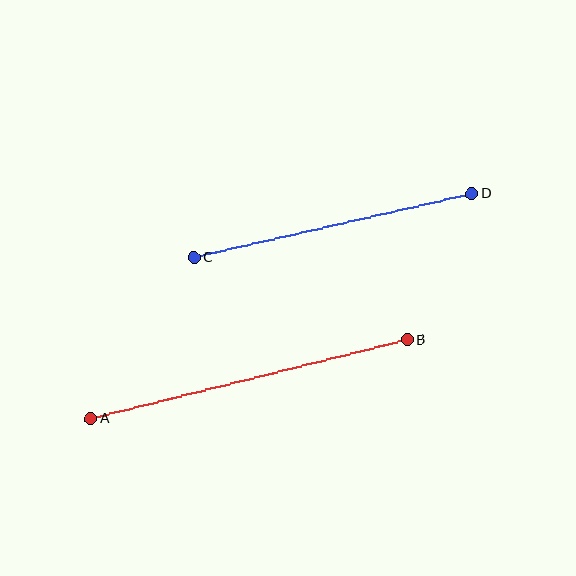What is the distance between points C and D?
The distance is approximately 285 pixels.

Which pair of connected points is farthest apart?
Points A and B are farthest apart.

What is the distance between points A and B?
The distance is approximately 326 pixels.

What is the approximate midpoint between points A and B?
The midpoint is at approximately (249, 379) pixels.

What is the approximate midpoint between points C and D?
The midpoint is at approximately (333, 225) pixels.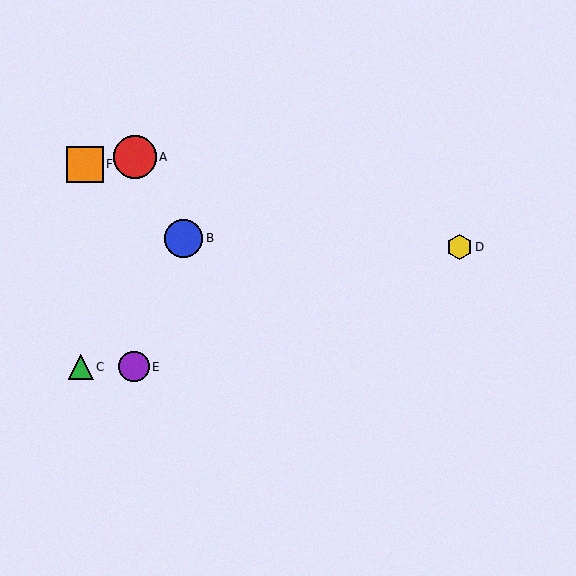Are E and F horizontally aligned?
No, E is at y≈367 and F is at y≈164.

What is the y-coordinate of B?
Object B is at y≈238.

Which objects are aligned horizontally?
Objects C, E are aligned horizontally.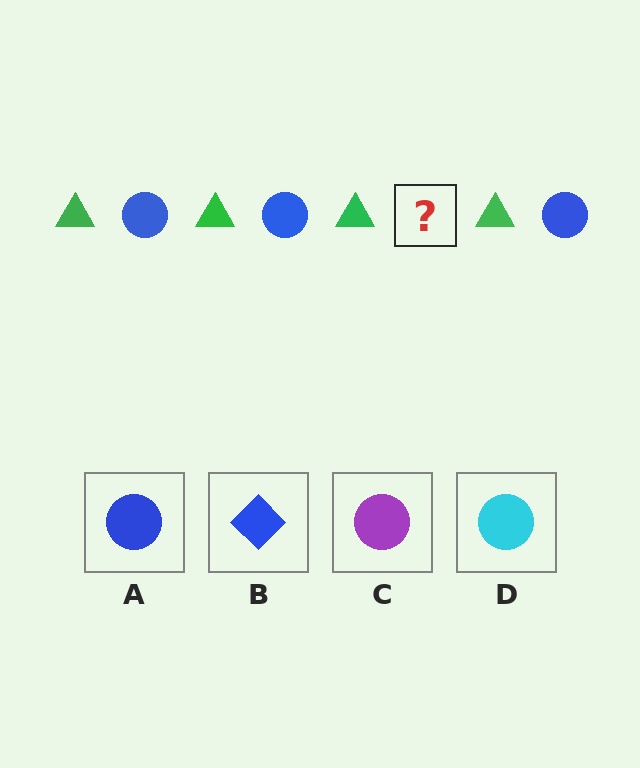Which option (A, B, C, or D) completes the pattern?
A.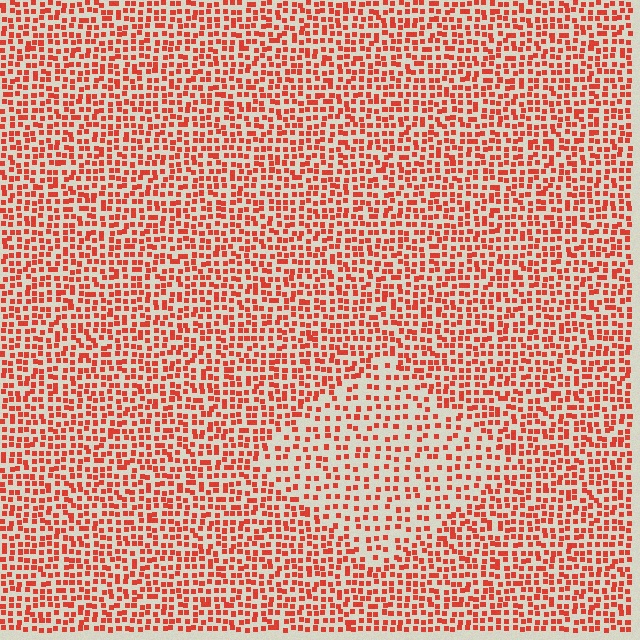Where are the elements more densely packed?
The elements are more densely packed outside the diamond boundary.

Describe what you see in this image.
The image contains small red elements arranged at two different densities. A diamond-shaped region is visible where the elements are less densely packed than the surrounding area.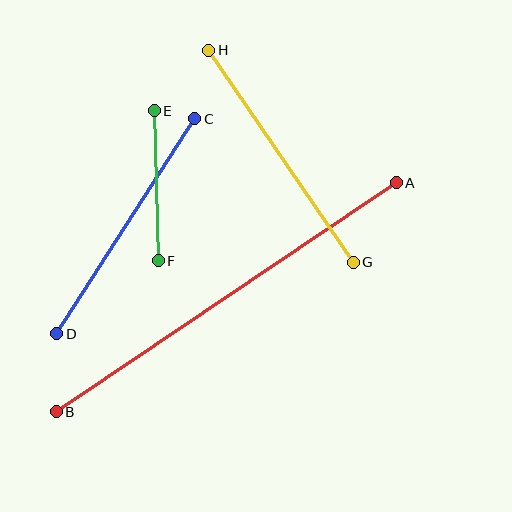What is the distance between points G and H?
The distance is approximately 257 pixels.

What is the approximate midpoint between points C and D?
The midpoint is at approximately (126, 226) pixels.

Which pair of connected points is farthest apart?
Points A and B are farthest apart.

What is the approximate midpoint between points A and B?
The midpoint is at approximately (226, 297) pixels.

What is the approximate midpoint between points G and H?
The midpoint is at approximately (281, 156) pixels.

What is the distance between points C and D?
The distance is approximately 255 pixels.